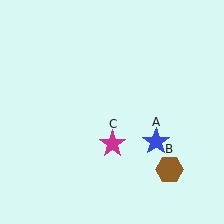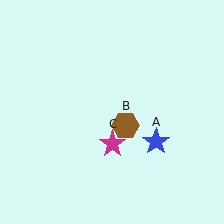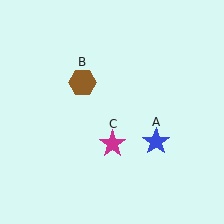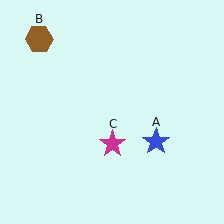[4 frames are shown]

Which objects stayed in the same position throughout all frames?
Blue star (object A) and magenta star (object C) remained stationary.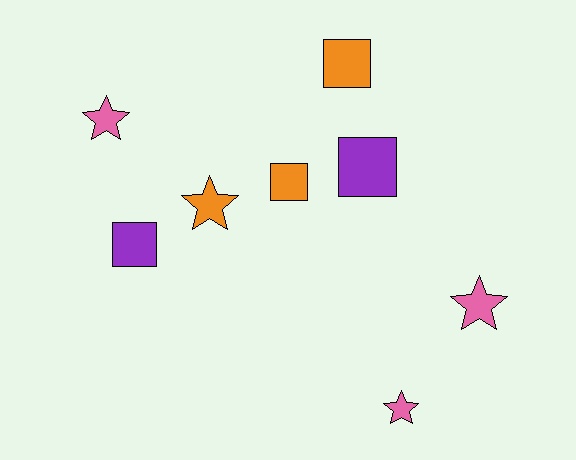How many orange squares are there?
There are 2 orange squares.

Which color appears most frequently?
Pink, with 3 objects.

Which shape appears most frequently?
Star, with 4 objects.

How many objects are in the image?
There are 8 objects.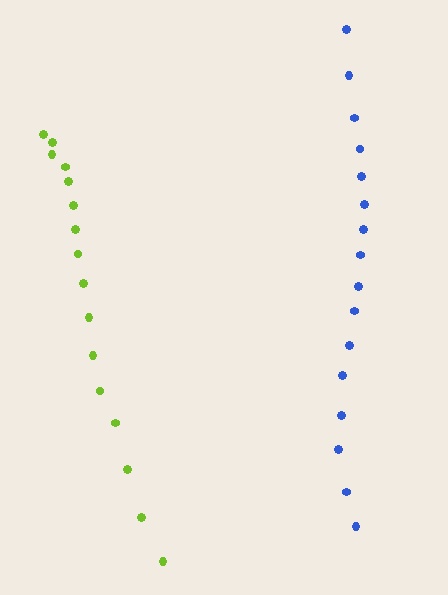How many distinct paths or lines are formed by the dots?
There are 2 distinct paths.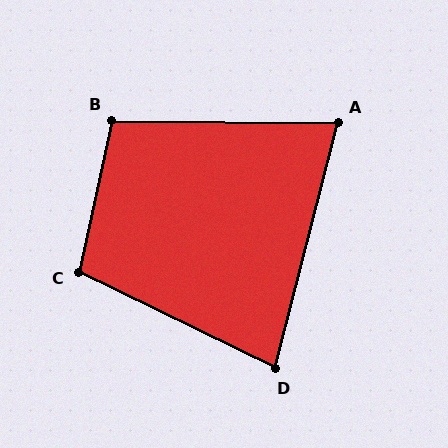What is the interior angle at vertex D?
Approximately 78 degrees (acute).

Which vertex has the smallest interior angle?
A, at approximately 76 degrees.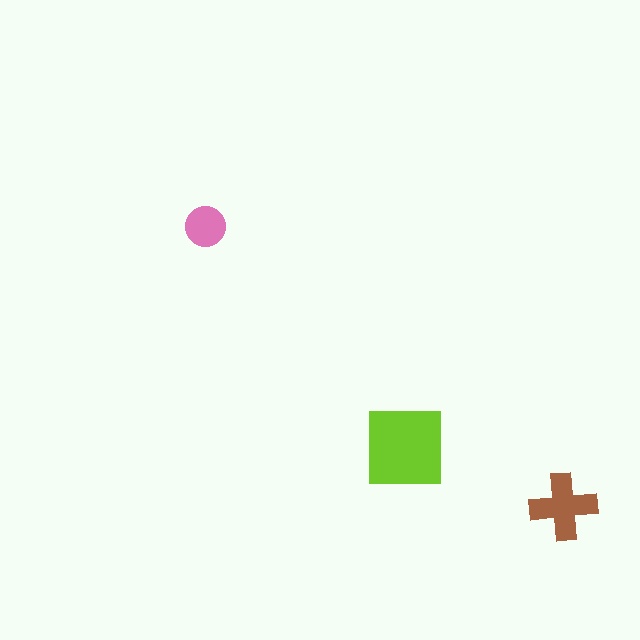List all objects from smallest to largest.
The pink circle, the brown cross, the lime square.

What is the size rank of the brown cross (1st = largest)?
2nd.